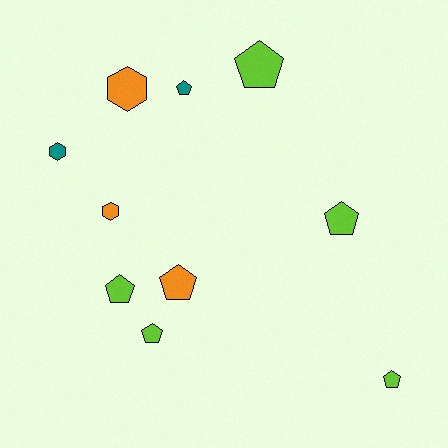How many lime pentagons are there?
There are 5 lime pentagons.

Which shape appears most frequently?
Pentagon, with 7 objects.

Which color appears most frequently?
Lime, with 5 objects.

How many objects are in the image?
There are 10 objects.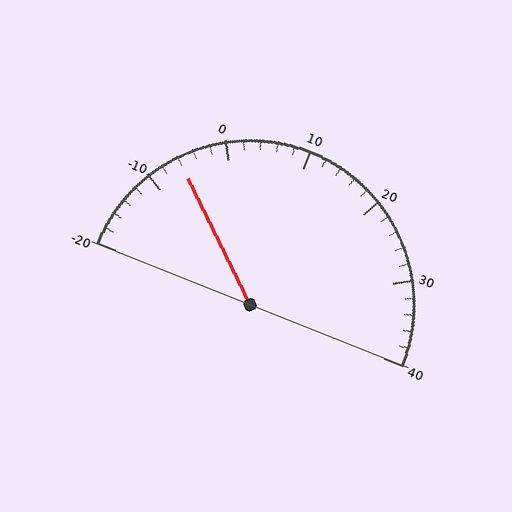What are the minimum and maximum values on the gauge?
The gauge ranges from -20 to 40.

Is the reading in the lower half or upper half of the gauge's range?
The reading is in the lower half of the range (-20 to 40).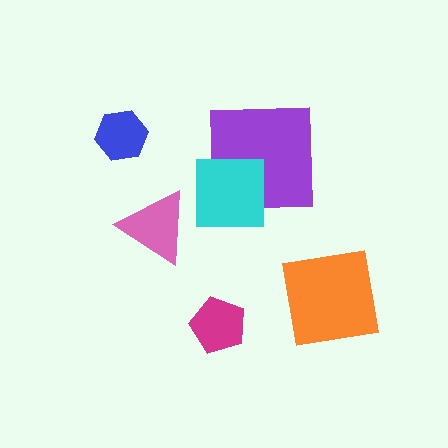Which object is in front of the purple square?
The cyan square is in front of the purple square.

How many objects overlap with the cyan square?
2 objects overlap with the cyan square.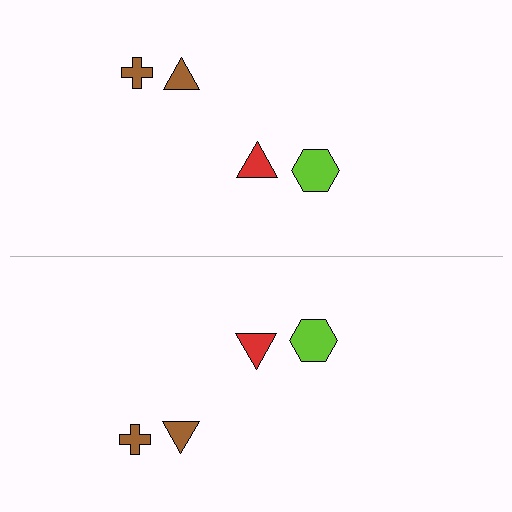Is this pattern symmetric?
Yes, this pattern has bilateral (reflection) symmetry.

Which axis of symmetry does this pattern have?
The pattern has a horizontal axis of symmetry running through the center of the image.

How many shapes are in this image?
There are 8 shapes in this image.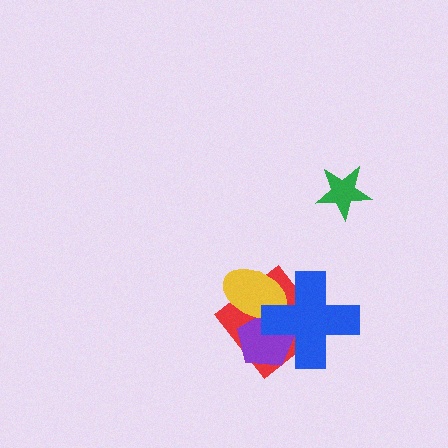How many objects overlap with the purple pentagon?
3 objects overlap with the purple pentagon.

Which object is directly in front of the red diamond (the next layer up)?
The purple pentagon is directly in front of the red diamond.